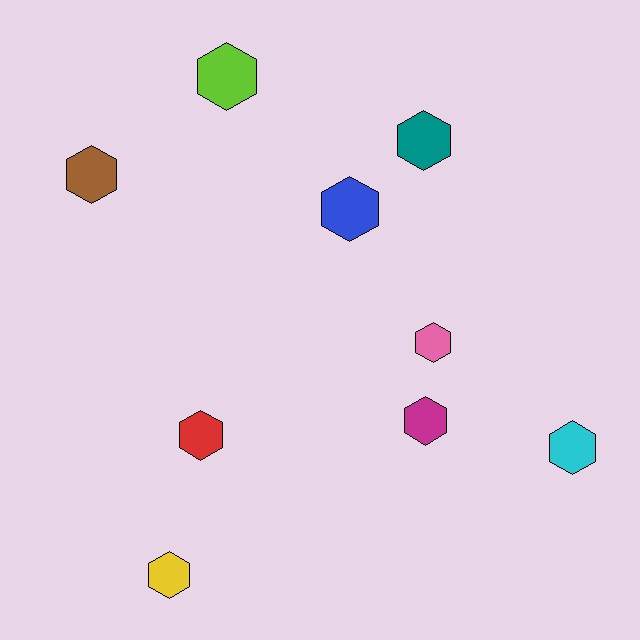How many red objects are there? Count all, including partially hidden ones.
There is 1 red object.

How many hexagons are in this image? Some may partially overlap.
There are 9 hexagons.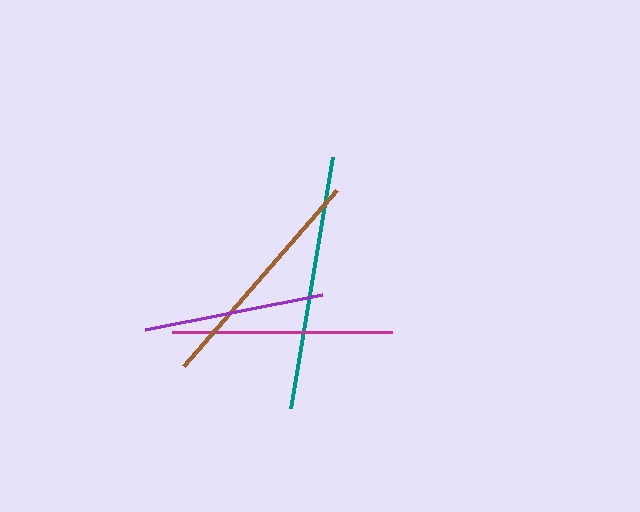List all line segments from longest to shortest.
From longest to shortest: teal, brown, magenta, purple.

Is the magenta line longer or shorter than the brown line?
The brown line is longer than the magenta line.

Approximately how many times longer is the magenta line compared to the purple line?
The magenta line is approximately 1.2 times the length of the purple line.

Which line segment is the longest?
The teal line is the longest at approximately 254 pixels.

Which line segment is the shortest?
The purple line is the shortest at approximately 181 pixels.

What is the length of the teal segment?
The teal segment is approximately 254 pixels long.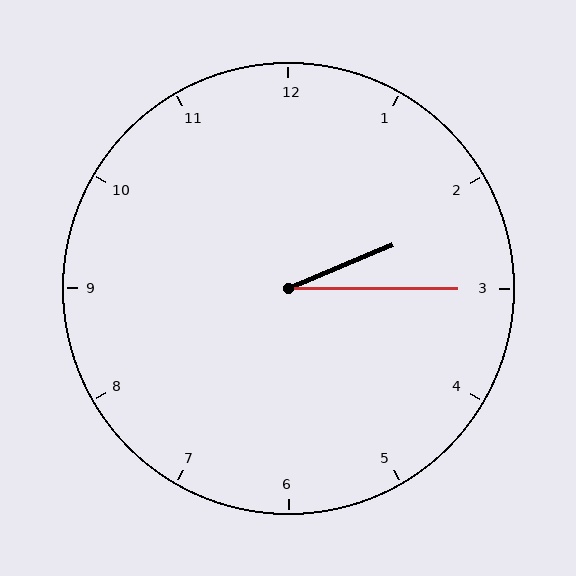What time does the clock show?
2:15.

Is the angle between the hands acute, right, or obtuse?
It is acute.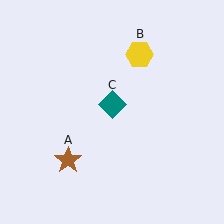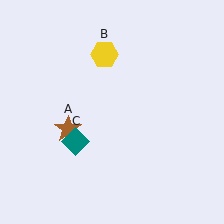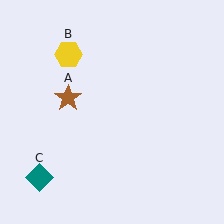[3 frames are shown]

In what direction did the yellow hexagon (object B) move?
The yellow hexagon (object B) moved left.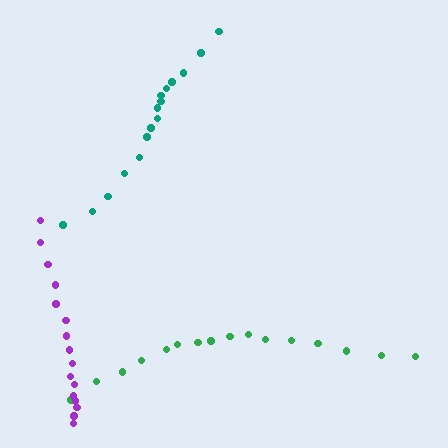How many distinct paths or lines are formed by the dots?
There are 3 distinct paths.